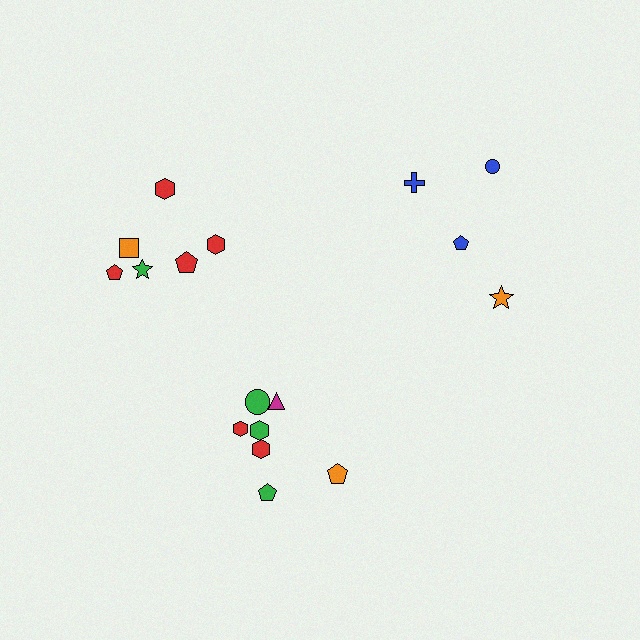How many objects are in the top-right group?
There are 4 objects.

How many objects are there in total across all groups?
There are 17 objects.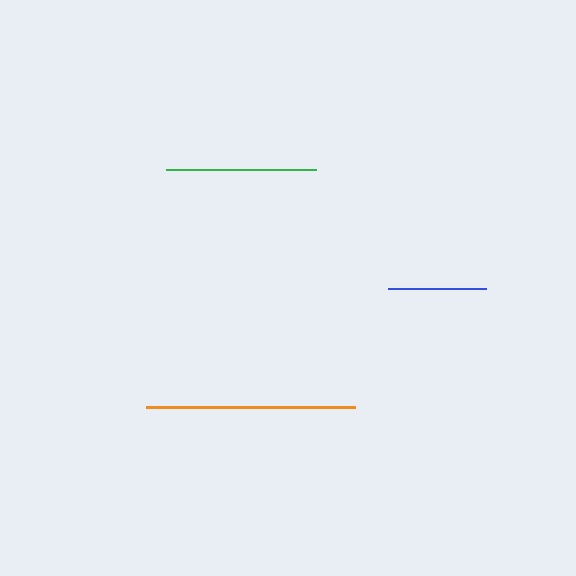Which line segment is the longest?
The orange line is the longest at approximately 209 pixels.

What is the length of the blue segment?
The blue segment is approximately 97 pixels long.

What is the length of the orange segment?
The orange segment is approximately 209 pixels long.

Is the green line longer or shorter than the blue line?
The green line is longer than the blue line.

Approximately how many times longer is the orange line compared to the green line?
The orange line is approximately 1.4 times the length of the green line.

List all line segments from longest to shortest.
From longest to shortest: orange, green, blue.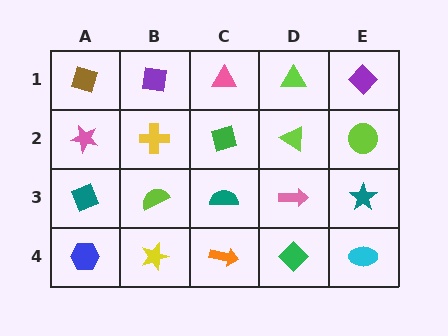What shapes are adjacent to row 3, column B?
A yellow cross (row 2, column B), a yellow star (row 4, column B), a teal diamond (row 3, column A), a teal semicircle (row 3, column C).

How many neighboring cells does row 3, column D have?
4.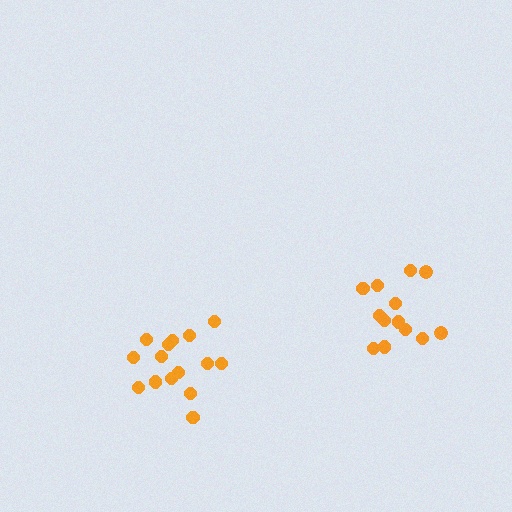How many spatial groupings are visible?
There are 2 spatial groupings.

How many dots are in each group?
Group 1: 13 dots, Group 2: 15 dots (28 total).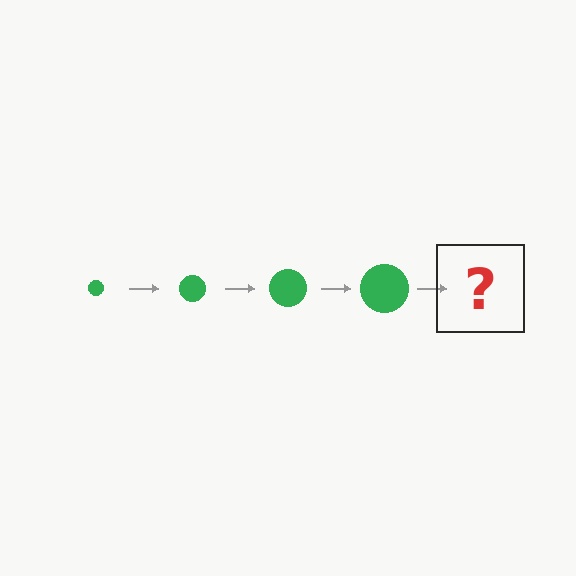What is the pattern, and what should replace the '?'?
The pattern is that the circle gets progressively larger each step. The '?' should be a green circle, larger than the previous one.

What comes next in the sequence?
The next element should be a green circle, larger than the previous one.